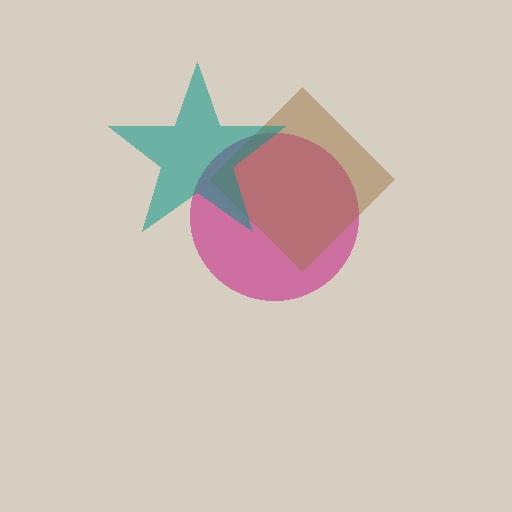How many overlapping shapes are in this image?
There are 3 overlapping shapes in the image.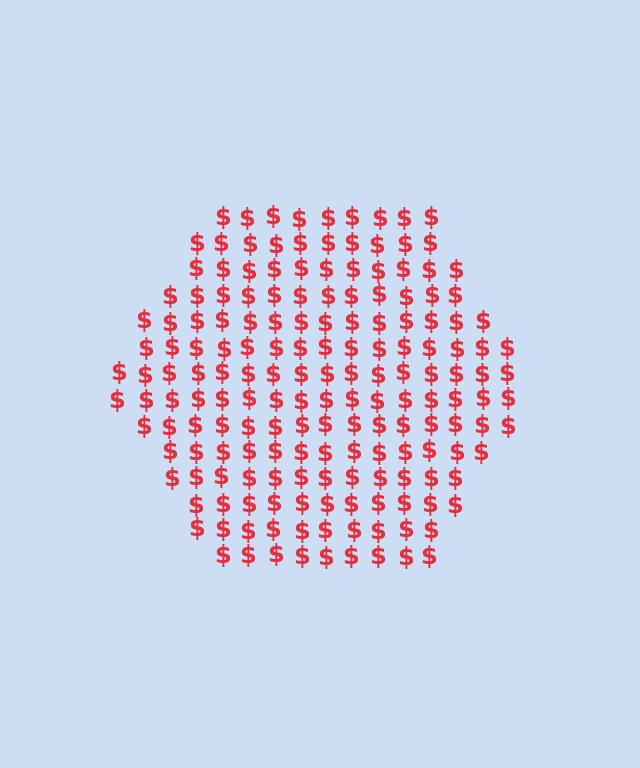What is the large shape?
The large shape is a hexagon.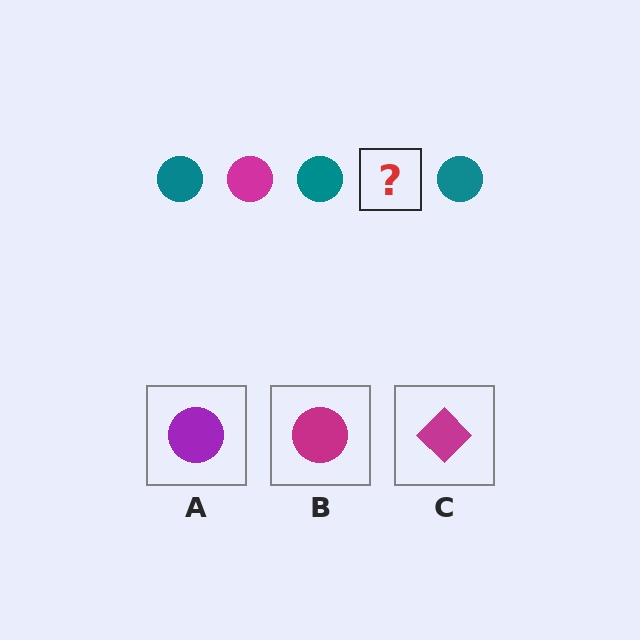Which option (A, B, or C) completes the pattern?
B.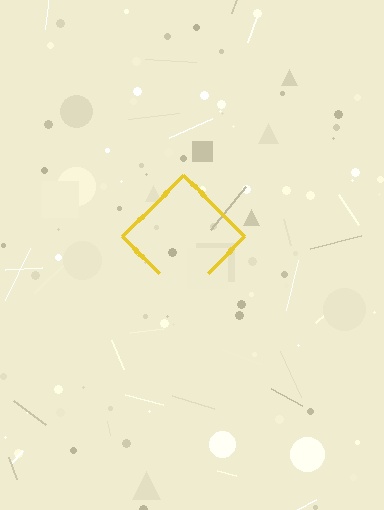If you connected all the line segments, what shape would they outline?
They would outline a diamond.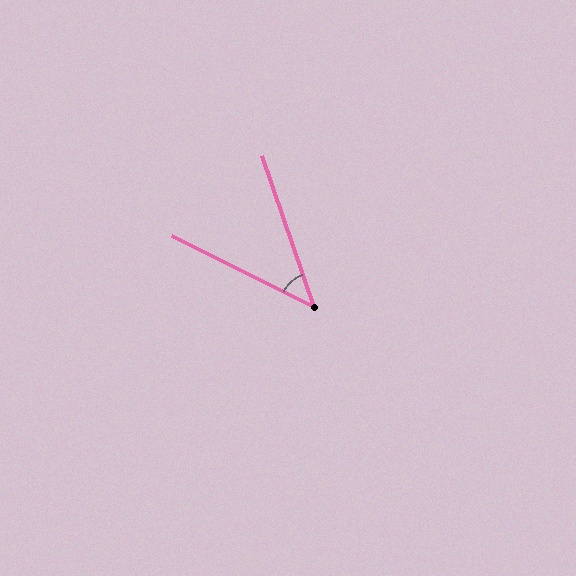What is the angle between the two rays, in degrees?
Approximately 45 degrees.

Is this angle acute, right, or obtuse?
It is acute.